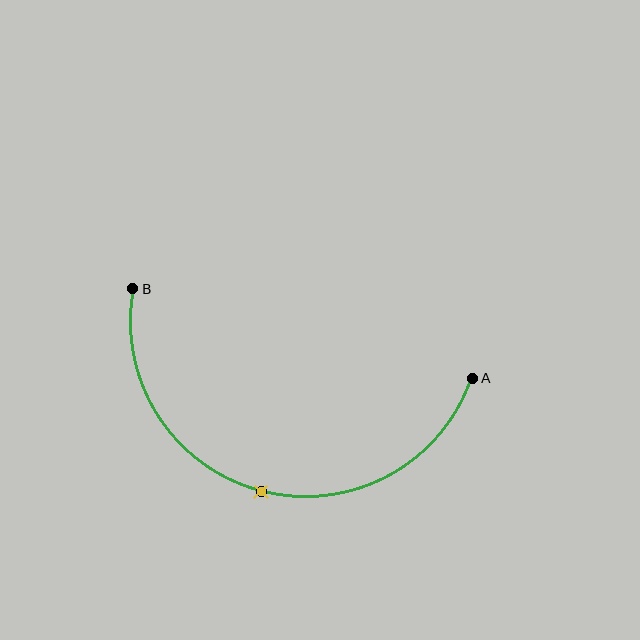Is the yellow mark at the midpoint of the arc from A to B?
Yes. The yellow mark lies on the arc at equal arc-length from both A and B — it is the arc midpoint.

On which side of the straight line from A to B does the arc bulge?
The arc bulges below the straight line connecting A and B.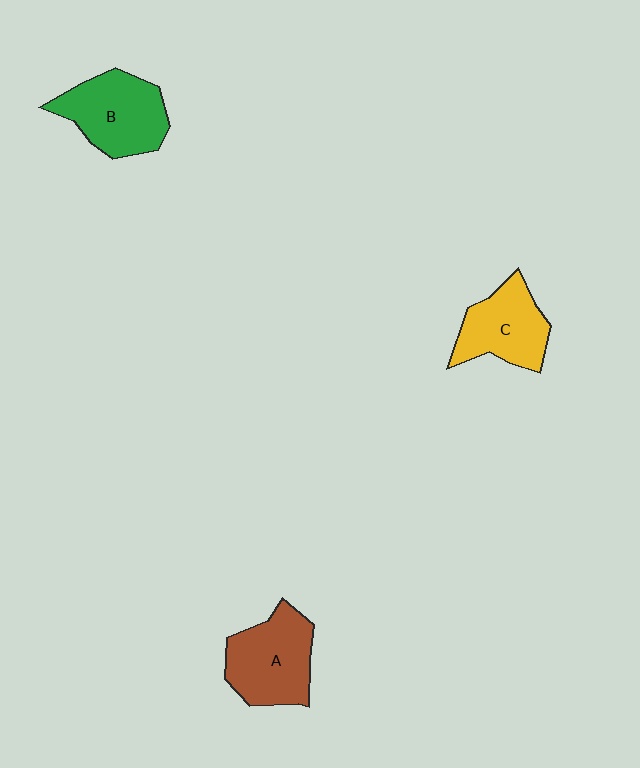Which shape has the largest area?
Shape A (brown).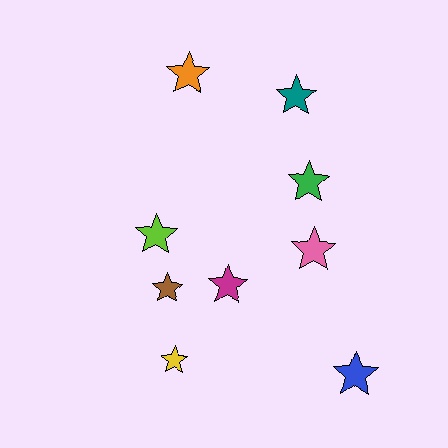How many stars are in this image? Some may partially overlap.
There are 9 stars.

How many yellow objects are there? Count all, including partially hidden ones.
There is 1 yellow object.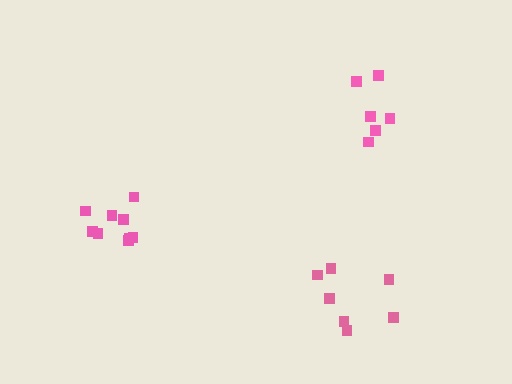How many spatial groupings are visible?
There are 3 spatial groupings.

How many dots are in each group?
Group 1: 6 dots, Group 2: 7 dots, Group 3: 9 dots (22 total).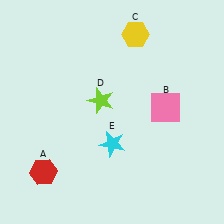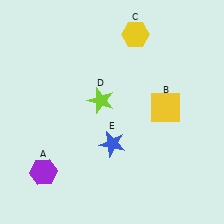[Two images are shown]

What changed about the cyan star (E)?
In Image 1, E is cyan. In Image 2, it changed to blue.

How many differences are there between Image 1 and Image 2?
There are 3 differences between the two images.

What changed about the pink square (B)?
In Image 1, B is pink. In Image 2, it changed to yellow.